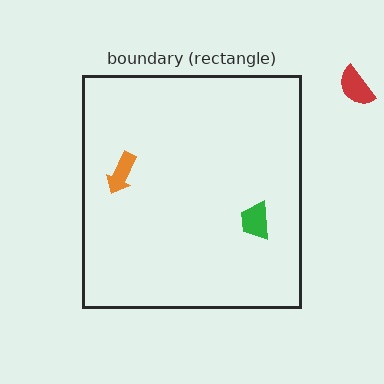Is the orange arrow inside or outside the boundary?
Inside.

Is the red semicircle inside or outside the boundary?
Outside.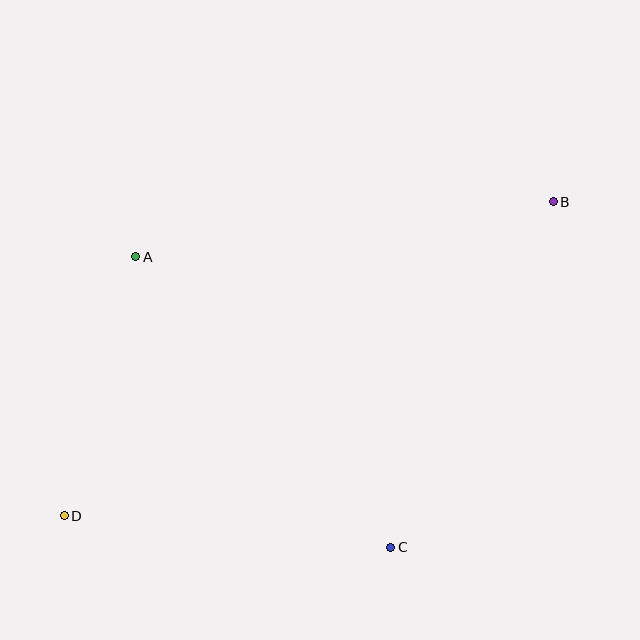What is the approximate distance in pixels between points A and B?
The distance between A and B is approximately 421 pixels.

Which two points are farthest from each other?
Points B and D are farthest from each other.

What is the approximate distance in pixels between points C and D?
The distance between C and D is approximately 328 pixels.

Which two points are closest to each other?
Points A and D are closest to each other.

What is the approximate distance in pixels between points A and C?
The distance between A and C is approximately 386 pixels.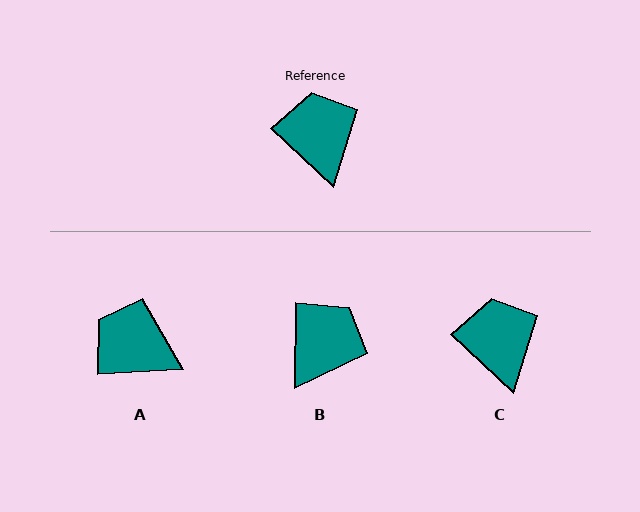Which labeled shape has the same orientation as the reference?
C.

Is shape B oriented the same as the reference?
No, it is off by about 47 degrees.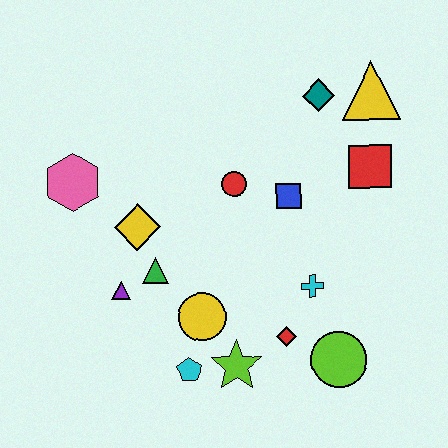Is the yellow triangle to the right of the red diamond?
Yes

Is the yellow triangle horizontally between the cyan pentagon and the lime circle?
No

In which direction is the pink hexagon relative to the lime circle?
The pink hexagon is to the left of the lime circle.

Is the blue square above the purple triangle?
Yes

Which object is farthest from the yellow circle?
The yellow triangle is farthest from the yellow circle.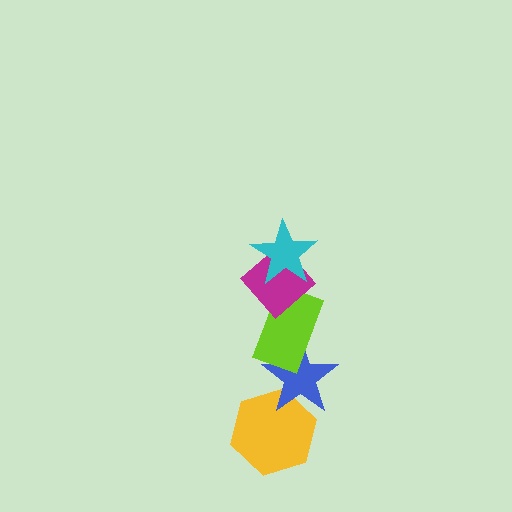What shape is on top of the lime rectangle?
The magenta diamond is on top of the lime rectangle.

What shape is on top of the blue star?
The lime rectangle is on top of the blue star.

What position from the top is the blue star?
The blue star is 4th from the top.